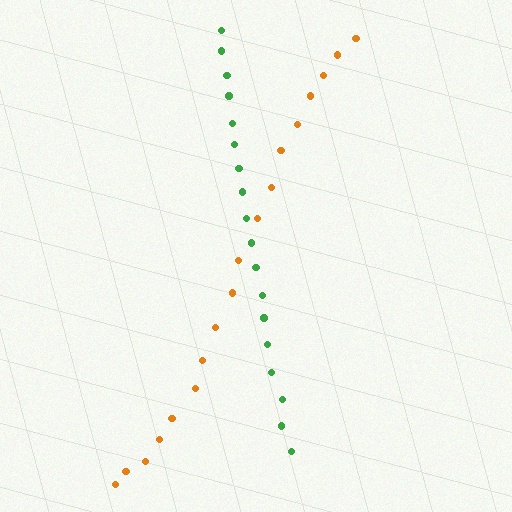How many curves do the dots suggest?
There are 2 distinct paths.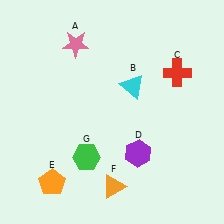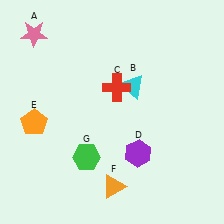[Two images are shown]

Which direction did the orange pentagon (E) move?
The orange pentagon (E) moved up.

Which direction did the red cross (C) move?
The red cross (C) moved left.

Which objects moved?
The objects that moved are: the pink star (A), the red cross (C), the orange pentagon (E).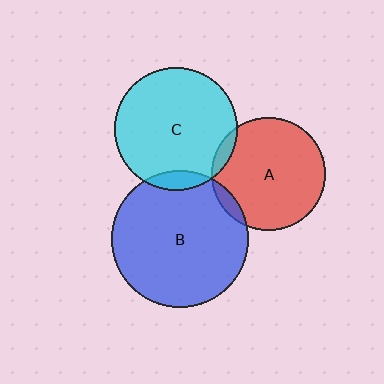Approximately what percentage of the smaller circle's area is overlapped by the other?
Approximately 5%.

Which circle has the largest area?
Circle B (blue).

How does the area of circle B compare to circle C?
Approximately 1.2 times.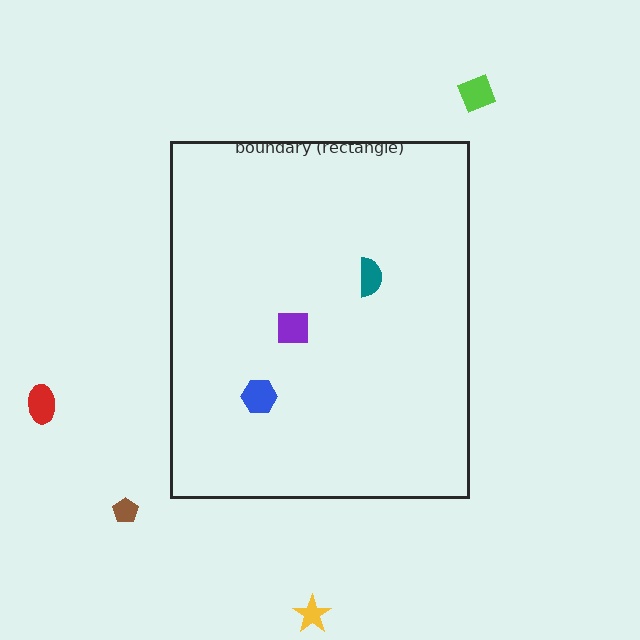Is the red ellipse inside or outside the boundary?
Outside.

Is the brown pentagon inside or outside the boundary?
Outside.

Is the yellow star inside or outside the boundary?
Outside.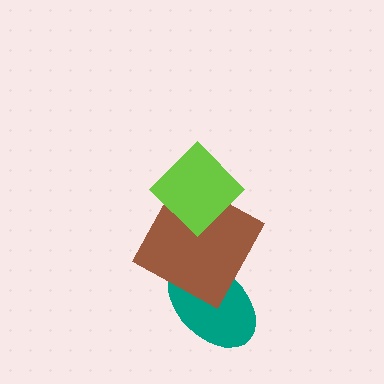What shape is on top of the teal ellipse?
The brown square is on top of the teal ellipse.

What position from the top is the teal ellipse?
The teal ellipse is 3rd from the top.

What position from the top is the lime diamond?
The lime diamond is 1st from the top.